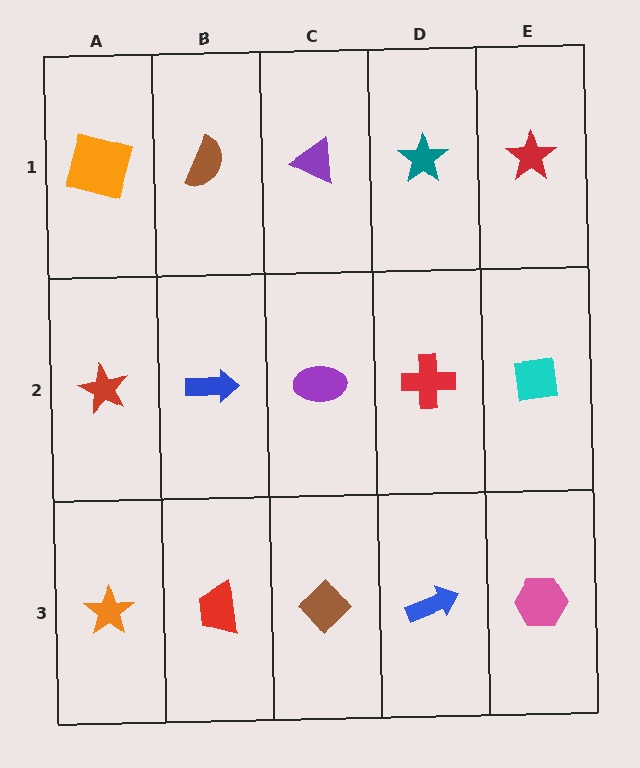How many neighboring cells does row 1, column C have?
3.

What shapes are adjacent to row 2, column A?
An orange square (row 1, column A), an orange star (row 3, column A), a blue arrow (row 2, column B).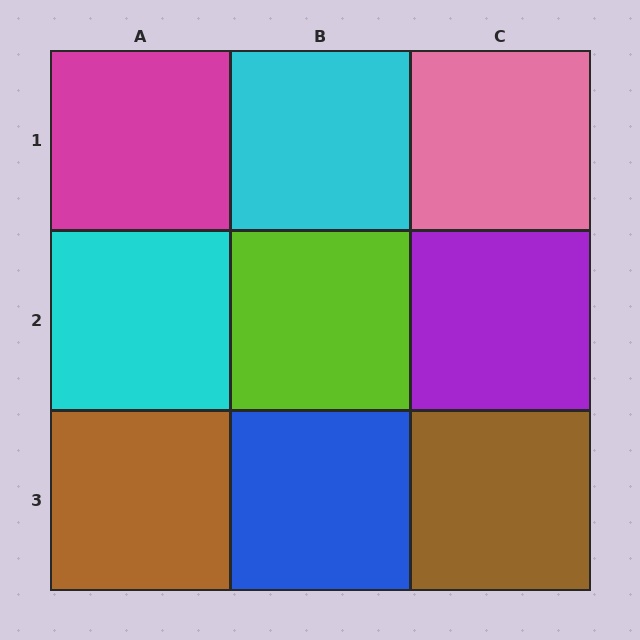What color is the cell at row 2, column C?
Purple.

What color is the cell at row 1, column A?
Magenta.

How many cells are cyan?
2 cells are cyan.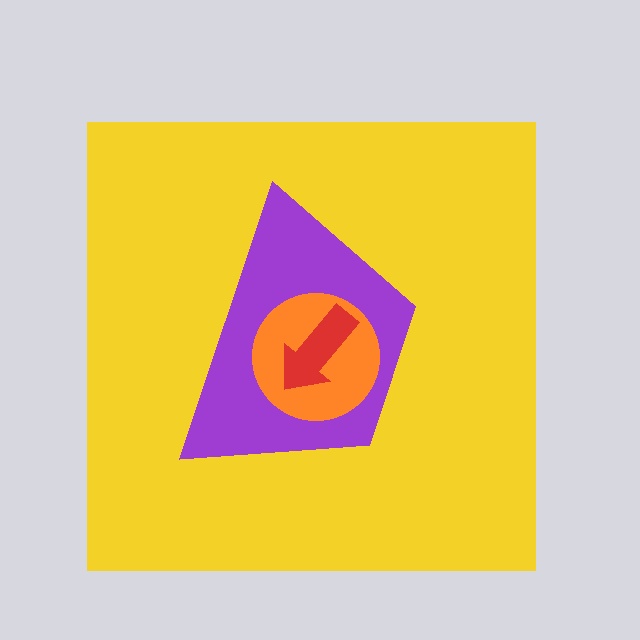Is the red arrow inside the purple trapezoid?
Yes.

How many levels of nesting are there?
4.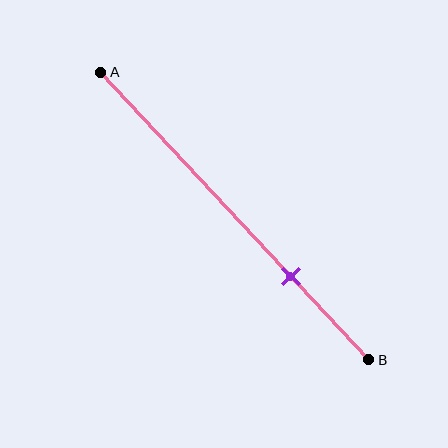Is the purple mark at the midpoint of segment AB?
No, the mark is at about 70% from A, not at the 50% midpoint.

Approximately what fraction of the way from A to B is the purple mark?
The purple mark is approximately 70% of the way from A to B.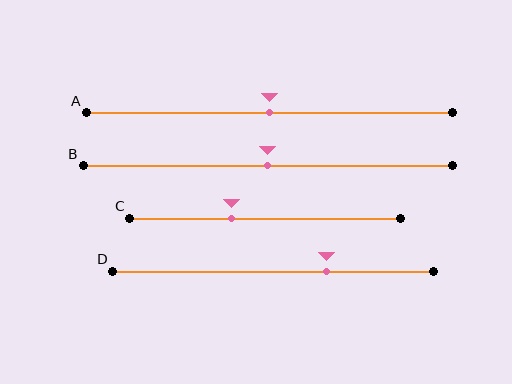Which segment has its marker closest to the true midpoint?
Segment A has its marker closest to the true midpoint.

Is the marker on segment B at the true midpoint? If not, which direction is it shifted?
Yes, the marker on segment B is at the true midpoint.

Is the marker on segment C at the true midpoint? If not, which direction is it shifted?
No, the marker on segment C is shifted to the left by about 12% of the segment length.